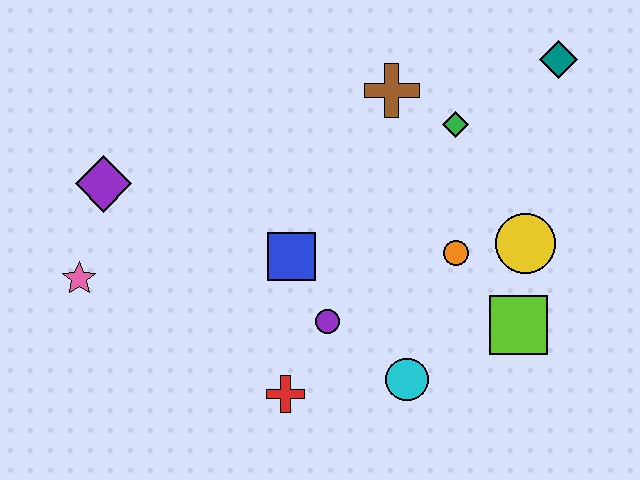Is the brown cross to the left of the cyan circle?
Yes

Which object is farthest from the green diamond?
The pink star is farthest from the green diamond.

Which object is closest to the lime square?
The yellow circle is closest to the lime square.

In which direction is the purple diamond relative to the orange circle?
The purple diamond is to the left of the orange circle.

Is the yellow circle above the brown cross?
No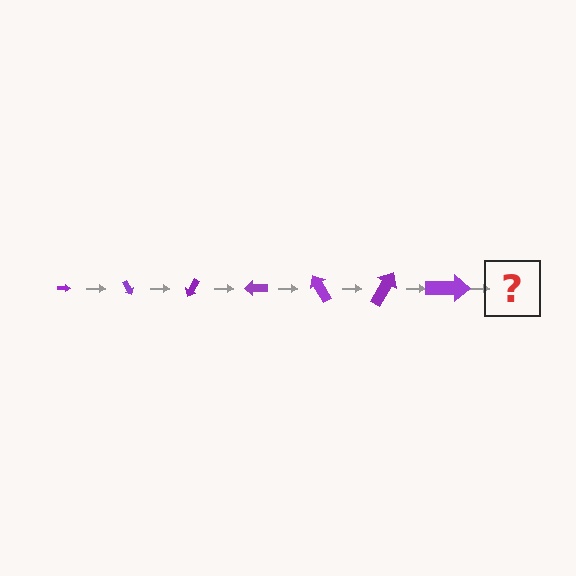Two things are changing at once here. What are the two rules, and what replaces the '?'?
The two rules are that the arrow grows larger each step and it rotates 60 degrees each step. The '?' should be an arrow, larger than the previous one and rotated 420 degrees from the start.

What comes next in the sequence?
The next element should be an arrow, larger than the previous one and rotated 420 degrees from the start.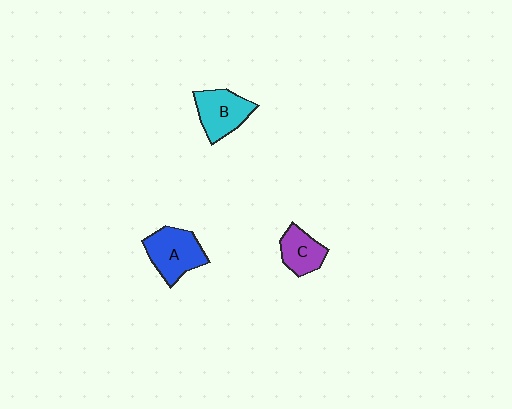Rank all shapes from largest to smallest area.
From largest to smallest: A (blue), B (cyan), C (purple).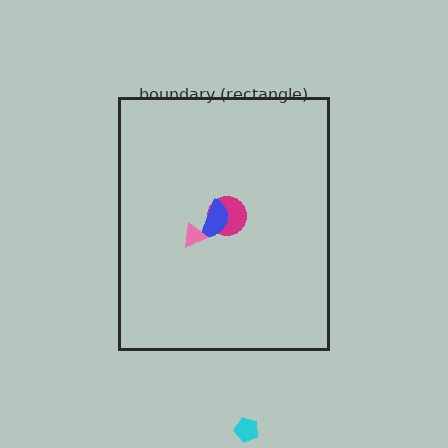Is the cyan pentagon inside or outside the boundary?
Outside.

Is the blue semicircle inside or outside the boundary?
Inside.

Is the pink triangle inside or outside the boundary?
Inside.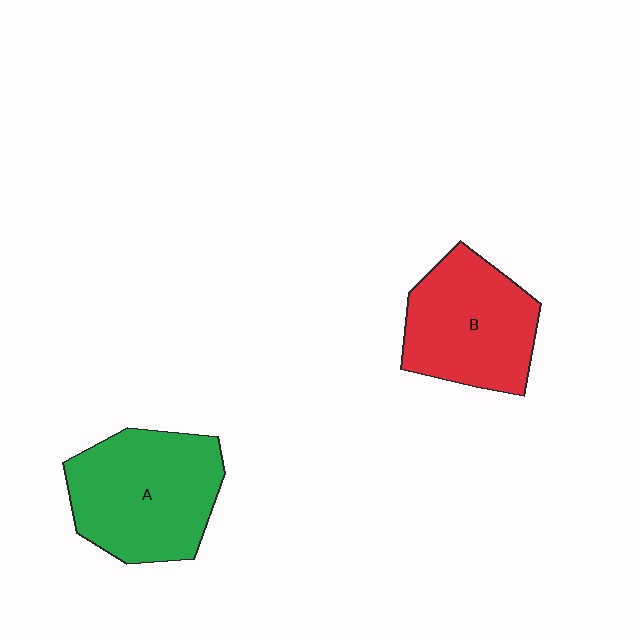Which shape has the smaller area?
Shape B (red).